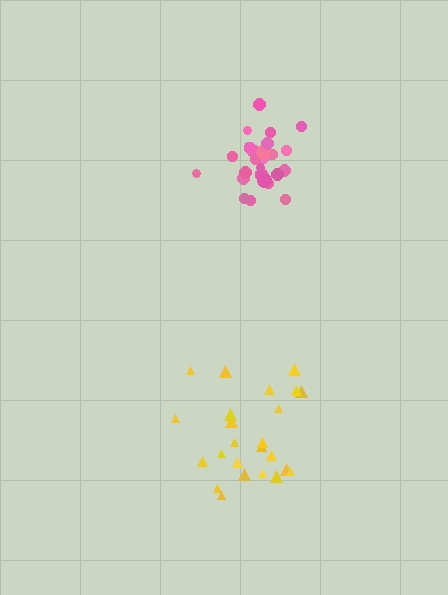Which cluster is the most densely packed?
Pink.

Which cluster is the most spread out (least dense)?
Yellow.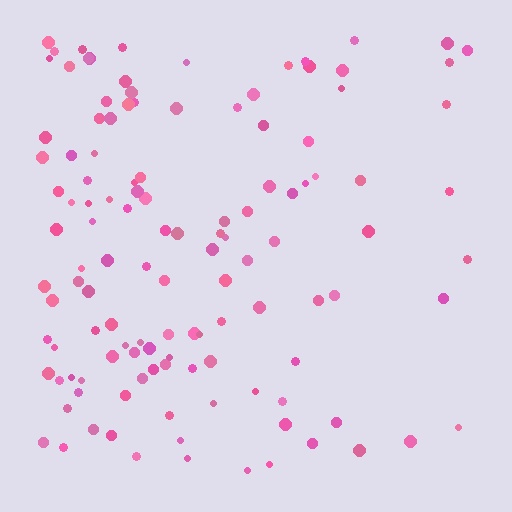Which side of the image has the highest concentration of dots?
The left.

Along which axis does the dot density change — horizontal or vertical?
Horizontal.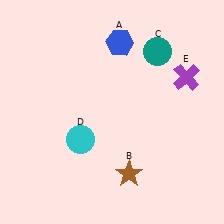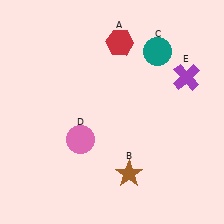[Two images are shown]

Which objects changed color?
A changed from blue to red. D changed from cyan to pink.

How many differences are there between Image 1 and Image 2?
There are 2 differences between the two images.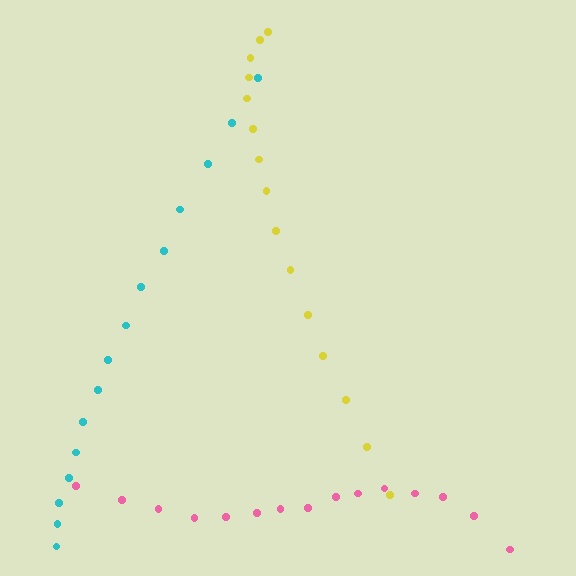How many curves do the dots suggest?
There are 3 distinct paths.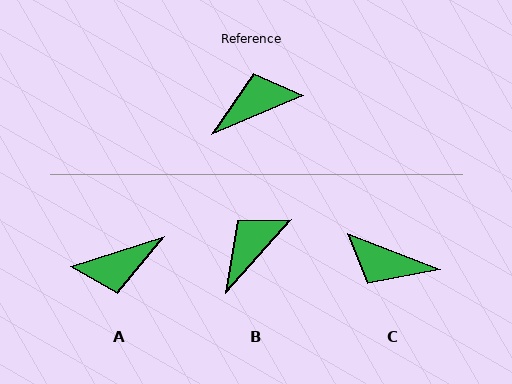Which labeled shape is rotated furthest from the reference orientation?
A, about 174 degrees away.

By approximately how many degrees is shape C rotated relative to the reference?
Approximately 135 degrees counter-clockwise.